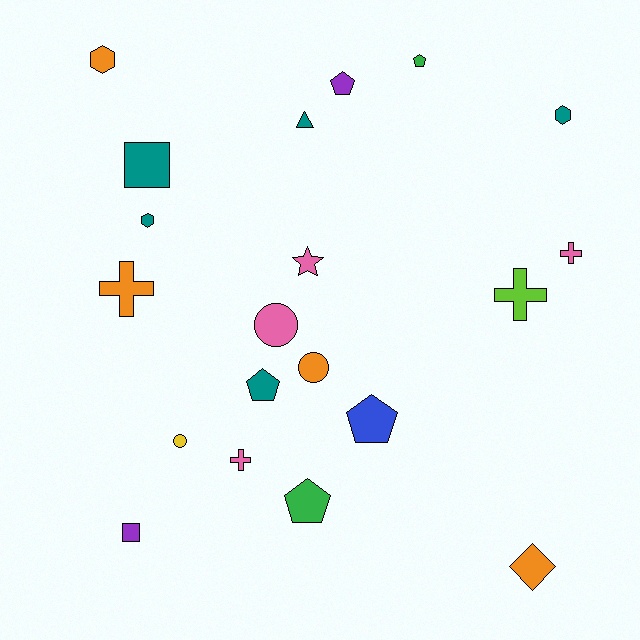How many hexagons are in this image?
There are 3 hexagons.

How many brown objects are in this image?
There are no brown objects.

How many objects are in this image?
There are 20 objects.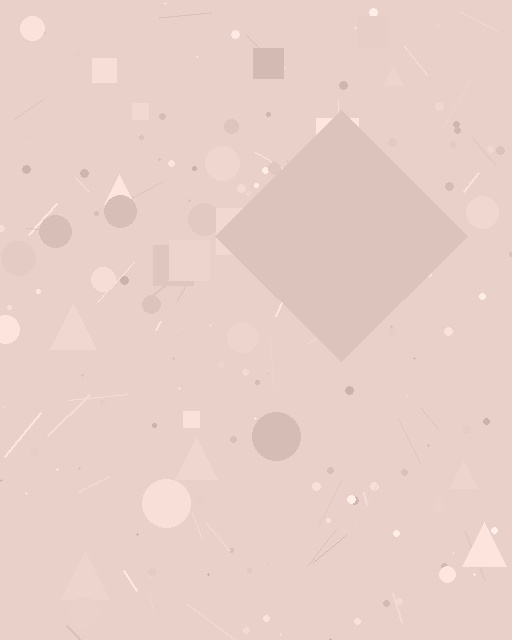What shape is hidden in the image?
A diamond is hidden in the image.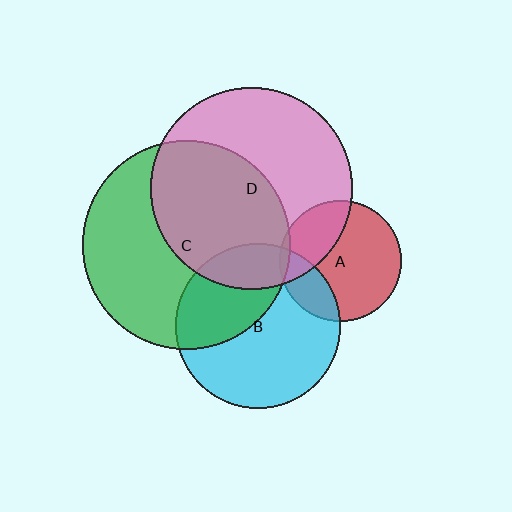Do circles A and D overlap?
Yes.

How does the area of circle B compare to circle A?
Approximately 1.8 times.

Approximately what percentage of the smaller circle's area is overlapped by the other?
Approximately 30%.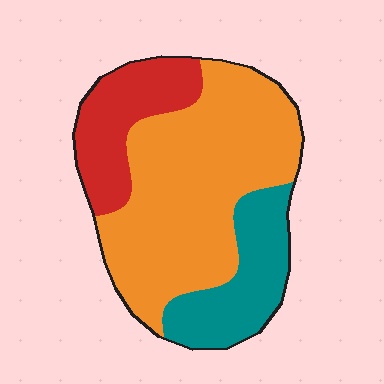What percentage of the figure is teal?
Teal takes up about one fifth (1/5) of the figure.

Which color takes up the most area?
Orange, at roughly 60%.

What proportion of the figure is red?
Red takes up less than a quarter of the figure.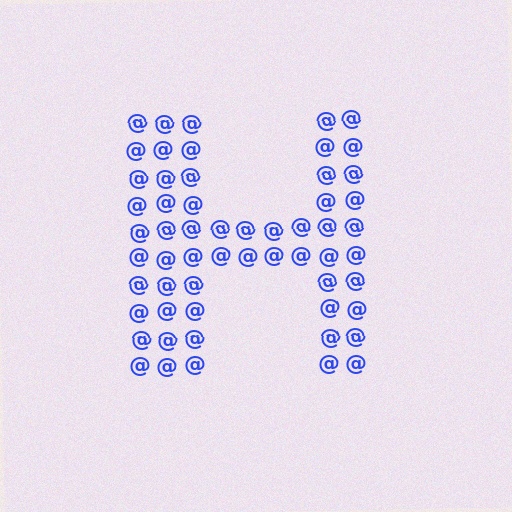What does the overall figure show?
The overall figure shows the letter H.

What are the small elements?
The small elements are at signs.